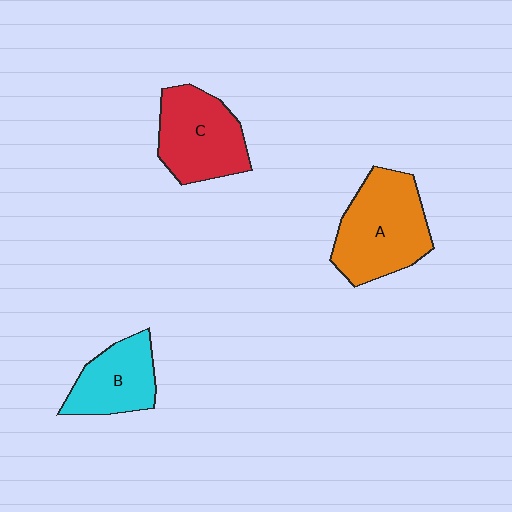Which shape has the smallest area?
Shape B (cyan).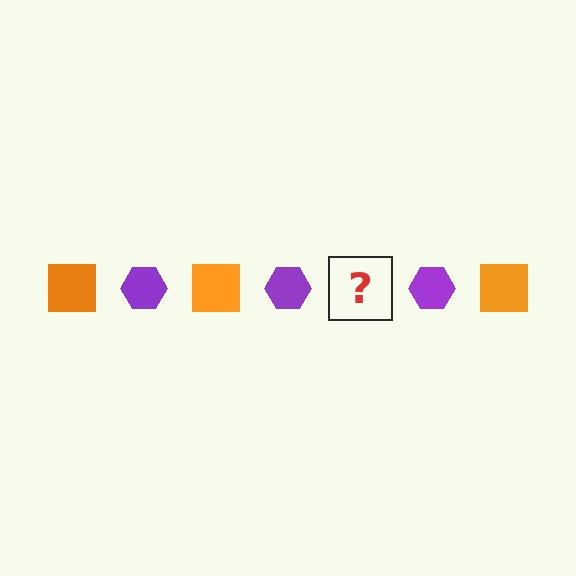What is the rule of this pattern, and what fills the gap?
The rule is that the pattern alternates between orange square and purple hexagon. The gap should be filled with an orange square.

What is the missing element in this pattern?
The missing element is an orange square.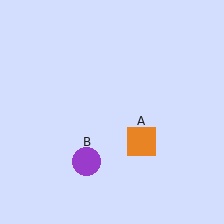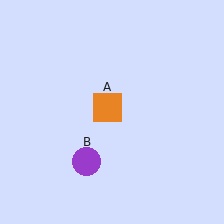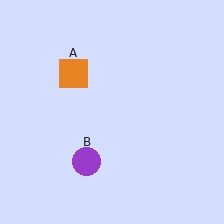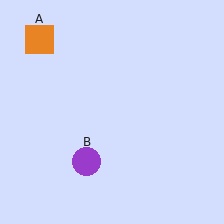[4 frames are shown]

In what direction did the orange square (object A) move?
The orange square (object A) moved up and to the left.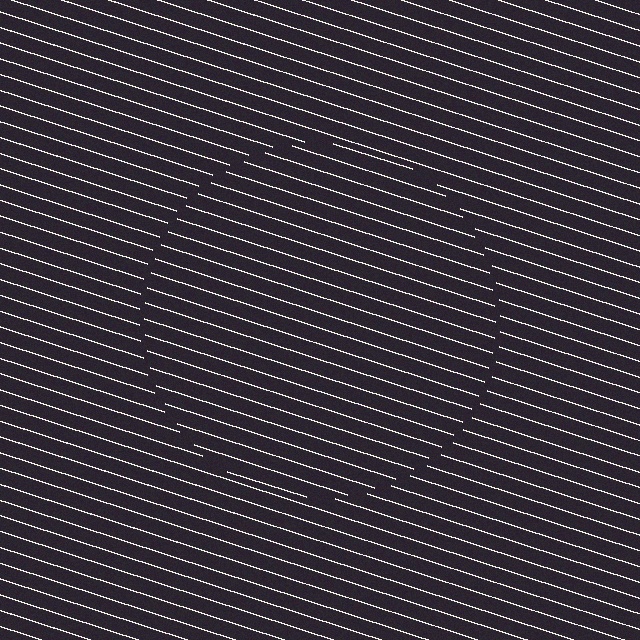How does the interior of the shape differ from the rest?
The interior of the shape contains the same grating, shifted by half a period — the contour is defined by the phase discontinuity where line-ends from the inner and outer gratings abut.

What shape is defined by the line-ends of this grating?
An illusory circle. The interior of the shape contains the same grating, shifted by half a period — the contour is defined by the phase discontinuity where line-ends from the inner and outer gratings abut.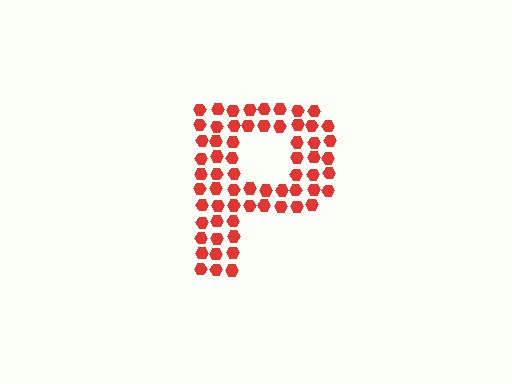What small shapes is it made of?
It is made of small hexagons.